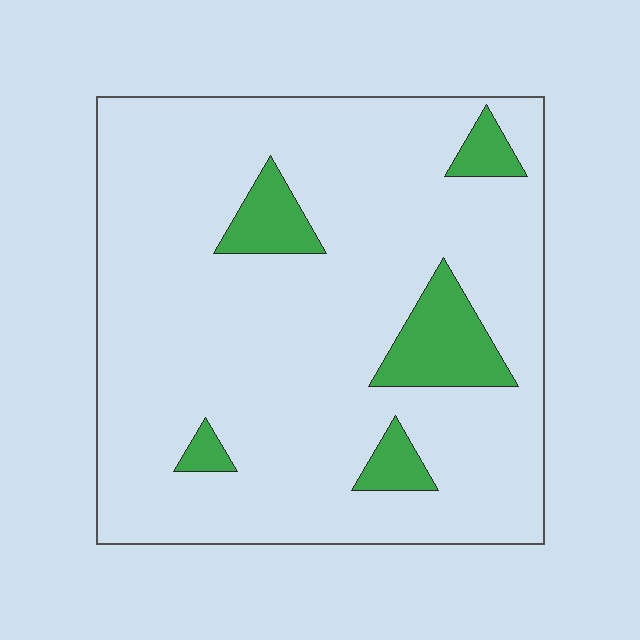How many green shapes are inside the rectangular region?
5.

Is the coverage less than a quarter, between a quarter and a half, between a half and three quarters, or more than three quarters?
Less than a quarter.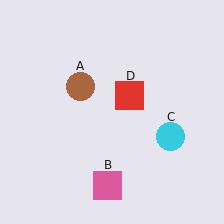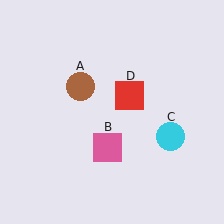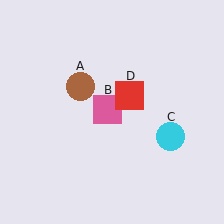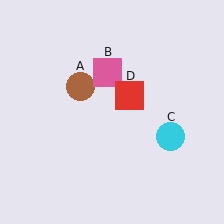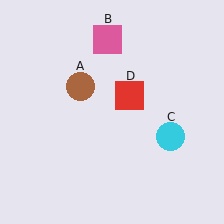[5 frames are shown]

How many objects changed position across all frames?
1 object changed position: pink square (object B).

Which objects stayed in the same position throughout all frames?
Brown circle (object A) and cyan circle (object C) and red square (object D) remained stationary.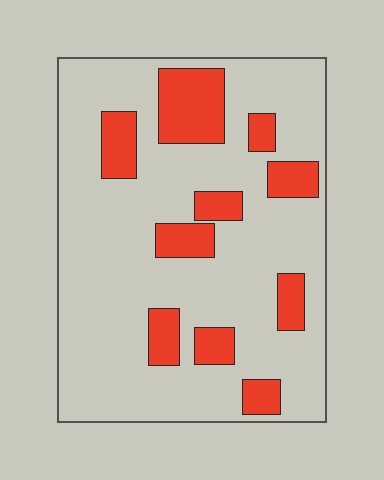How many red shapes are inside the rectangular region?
10.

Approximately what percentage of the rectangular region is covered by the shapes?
Approximately 20%.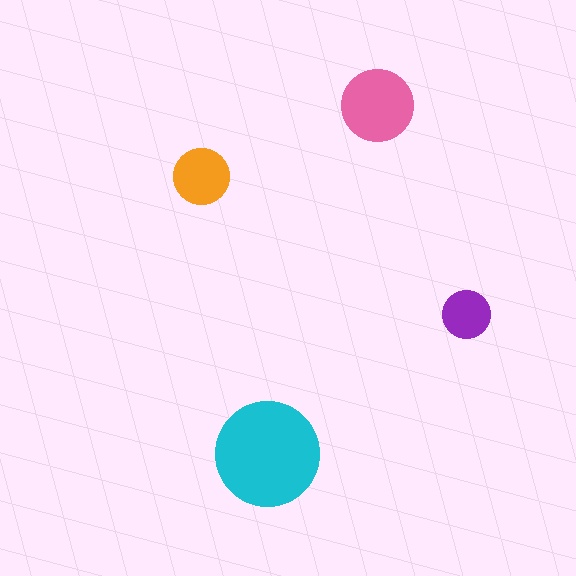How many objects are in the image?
There are 4 objects in the image.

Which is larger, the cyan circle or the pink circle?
The cyan one.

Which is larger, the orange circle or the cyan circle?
The cyan one.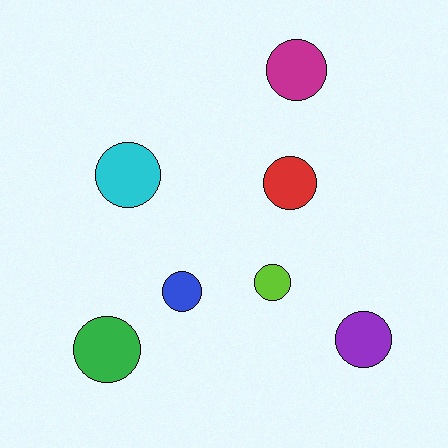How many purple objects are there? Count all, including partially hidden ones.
There is 1 purple object.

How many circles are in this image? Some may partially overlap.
There are 7 circles.